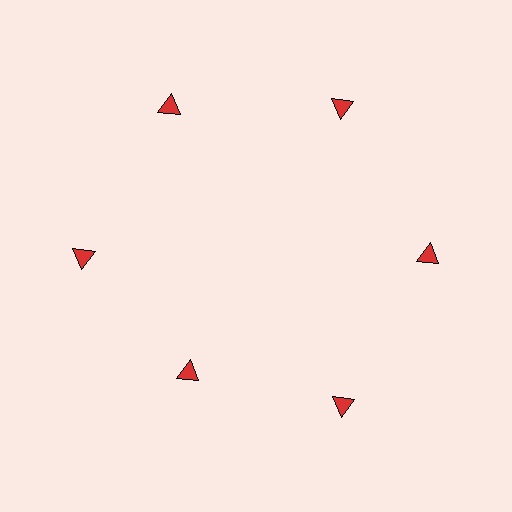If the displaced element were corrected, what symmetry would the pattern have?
It would have 6-fold rotational symmetry — the pattern would map onto itself every 60 degrees.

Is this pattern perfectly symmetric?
No. The 6 red triangles are arranged in a ring, but one element near the 7 o'clock position is pulled inward toward the center, breaking the 6-fold rotational symmetry.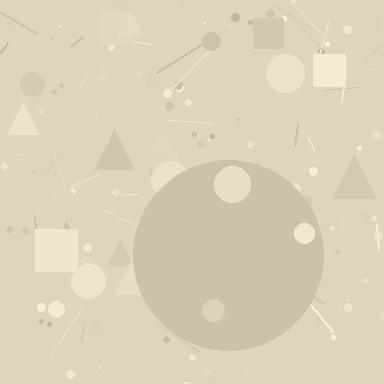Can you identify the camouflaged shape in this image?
The camouflaged shape is a circle.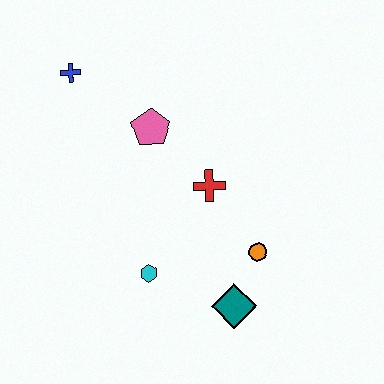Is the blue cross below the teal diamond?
No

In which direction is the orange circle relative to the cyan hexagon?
The orange circle is to the right of the cyan hexagon.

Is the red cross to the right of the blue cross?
Yes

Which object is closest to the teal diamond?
The orange circle is closest to the teal diamond.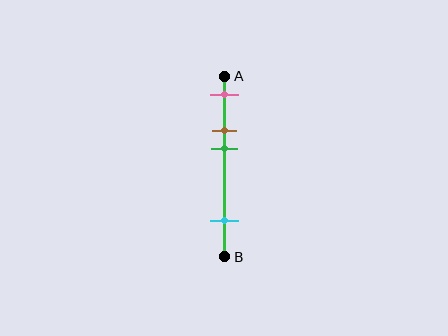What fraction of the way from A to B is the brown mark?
The brown mark is approximately 30% (0.3) of the way from A to B.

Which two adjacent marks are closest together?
The brown and green marks are the closest adjacent pair.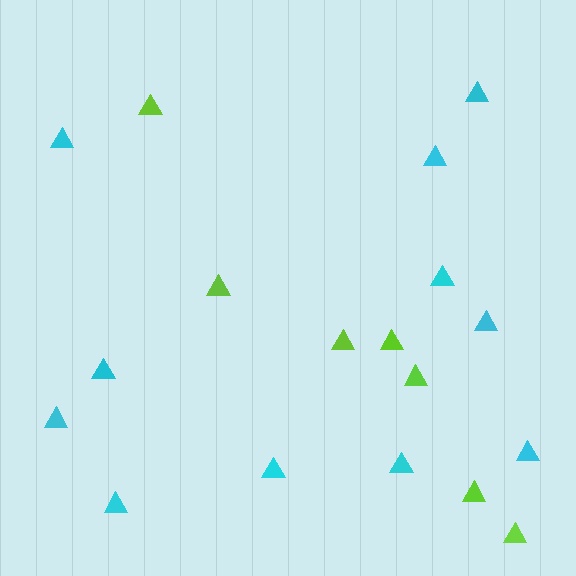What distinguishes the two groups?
There are 2 groups: one group of cyan triangles (11) and one group of lime triangles (7).